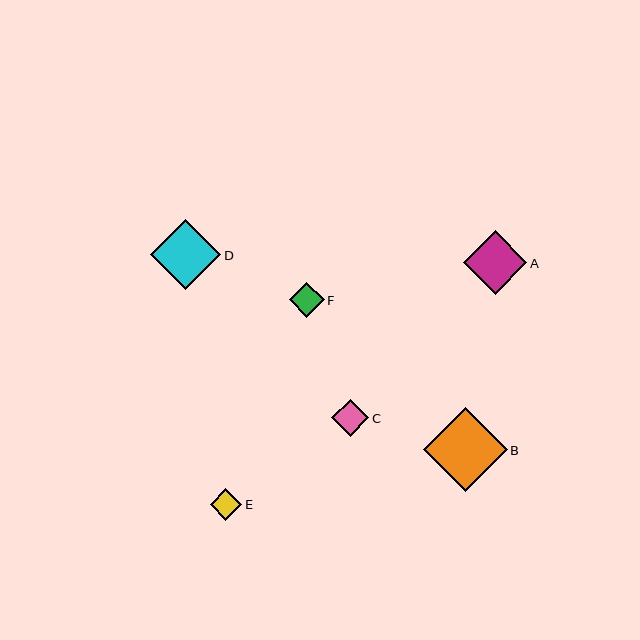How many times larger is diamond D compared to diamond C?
Diamond D is approximately 1.9 times the size of diamond C.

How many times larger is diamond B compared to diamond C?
Diamond B is approximately 2.3 times the size of diamond C.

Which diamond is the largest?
Diamond B is the largest with a size of approximately 84 pixels.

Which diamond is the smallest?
Diamond E is the smallest with a size of approximately 31 pixels.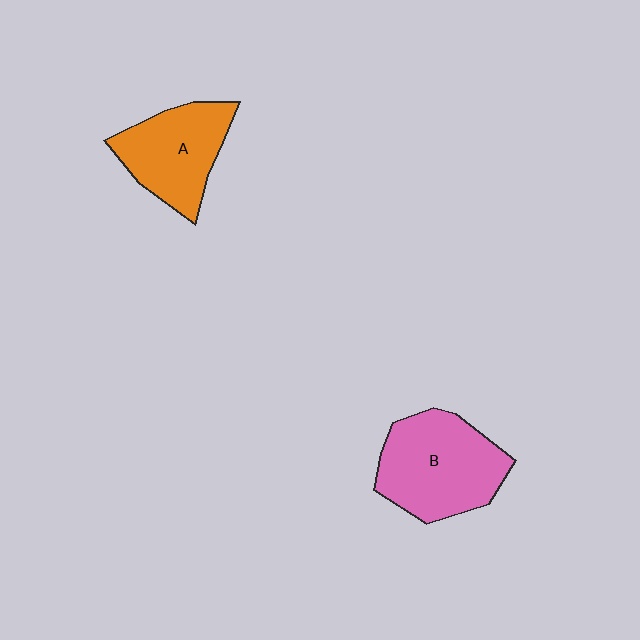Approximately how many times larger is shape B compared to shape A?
Approximately 1.2 times.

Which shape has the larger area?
Shape B (pink).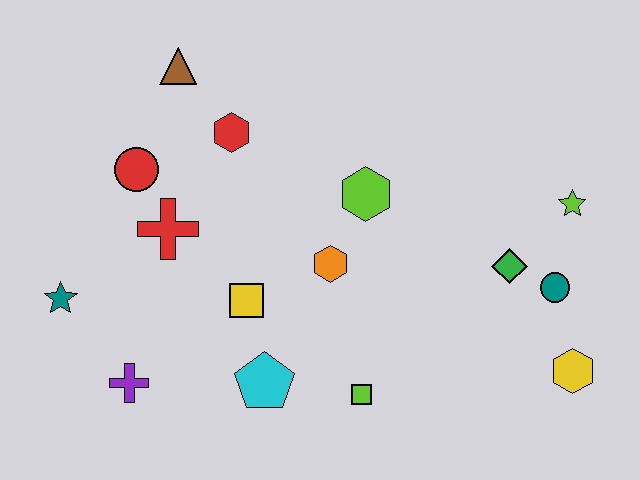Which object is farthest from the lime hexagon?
The teal star is farthest from the lime hexagon.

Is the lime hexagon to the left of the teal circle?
Yes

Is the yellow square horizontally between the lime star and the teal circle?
No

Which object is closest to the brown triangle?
The red hexagon is closest to the brown triangle.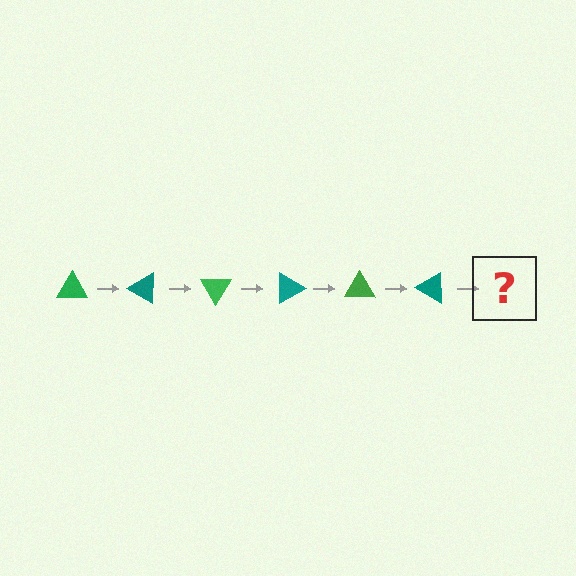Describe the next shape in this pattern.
It should be a green triangle, rotated 180 degrees from the start.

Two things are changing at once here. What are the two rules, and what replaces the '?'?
The two rules are that it rotates 30 degrees each step and the color cycles through green and teal. The '?' should be a green triangle, rotated 180 degrees from the start.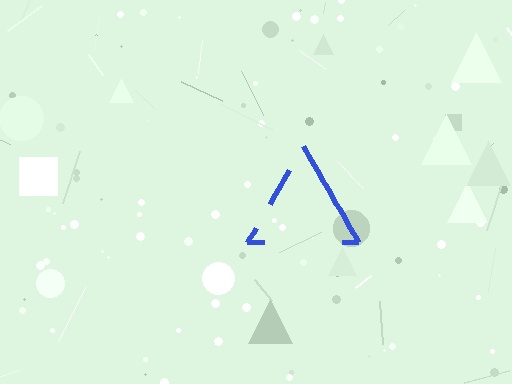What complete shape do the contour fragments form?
The contour fragments form a triangle.